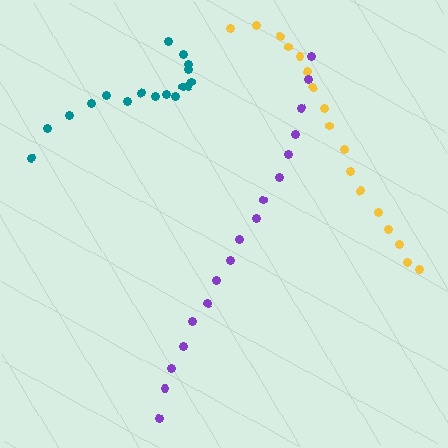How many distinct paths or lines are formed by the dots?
There are 3 distinct paths.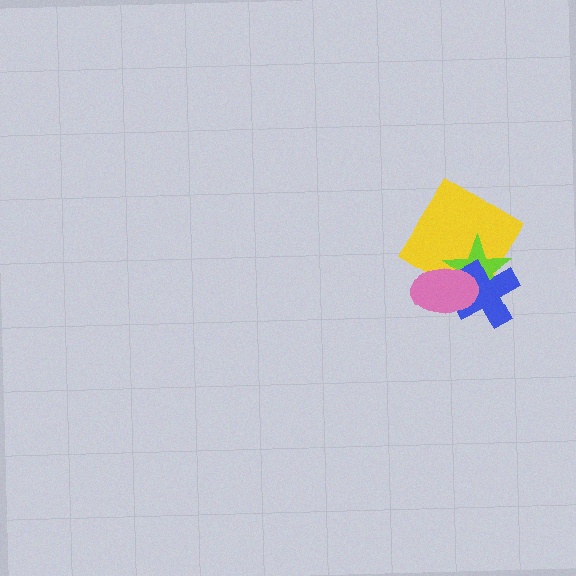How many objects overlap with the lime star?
3 objects overlap with the lime star.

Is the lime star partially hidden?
Yes, it is partially covered by another shape.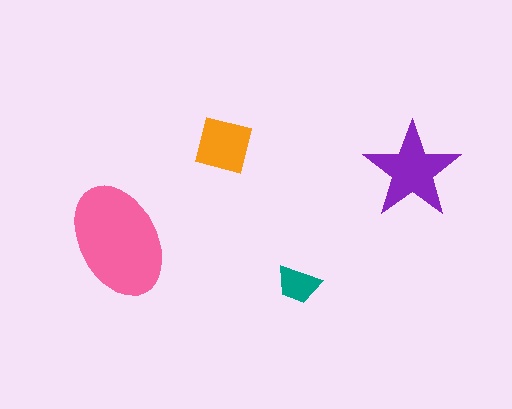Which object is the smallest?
The teal trapezoid.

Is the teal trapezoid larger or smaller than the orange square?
Smaller.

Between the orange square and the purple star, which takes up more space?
The purple star.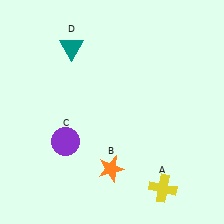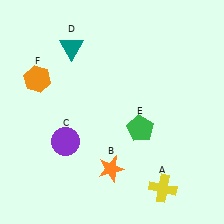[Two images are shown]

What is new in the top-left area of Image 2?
An orange hexagon (F) was added in the top-left area of Image 2.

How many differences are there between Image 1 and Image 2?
There are 2 differences between the two images.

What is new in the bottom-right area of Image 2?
A green pentagon (E) was added in the bottom-right area of Image 2.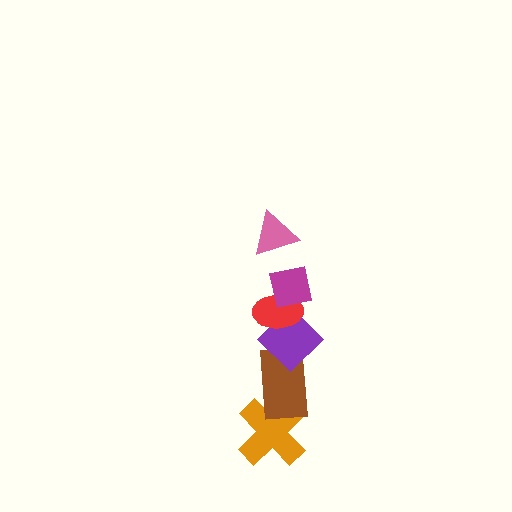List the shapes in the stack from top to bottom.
From top to bottom: the pink triangle, the magenta square, the red ellipse, the purple diamond, the brown rectangle, the orange cross.